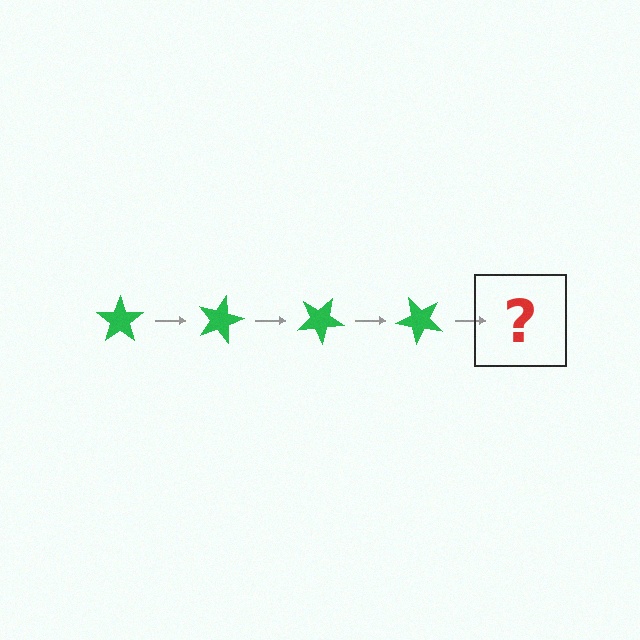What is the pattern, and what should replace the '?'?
The pattern is that the star rotates 15 degrees each step. The '?' should be a green star rotated 60 degrees.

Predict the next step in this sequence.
The next step is a green star rotated 60 degrees.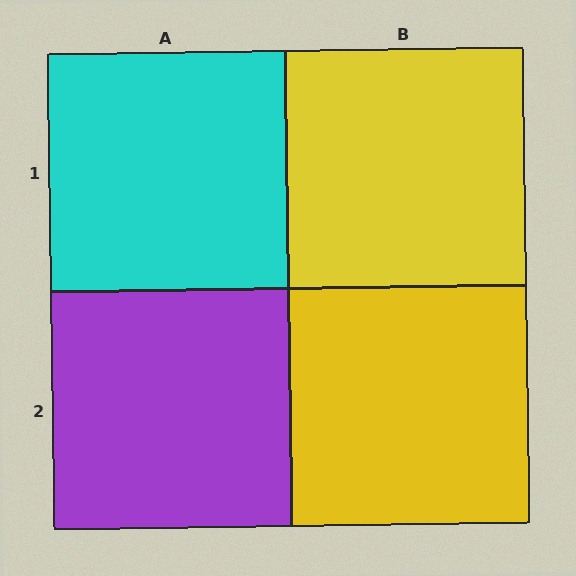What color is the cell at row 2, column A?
Purple.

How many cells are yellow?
2 cells are yellow.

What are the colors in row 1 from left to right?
Cyan, yellow.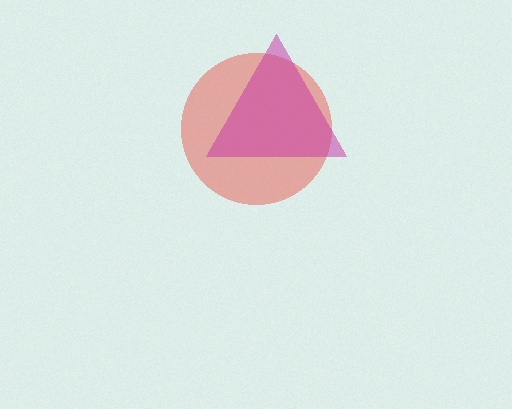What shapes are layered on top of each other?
The layered shapes are: a red circle, a magenta triangle.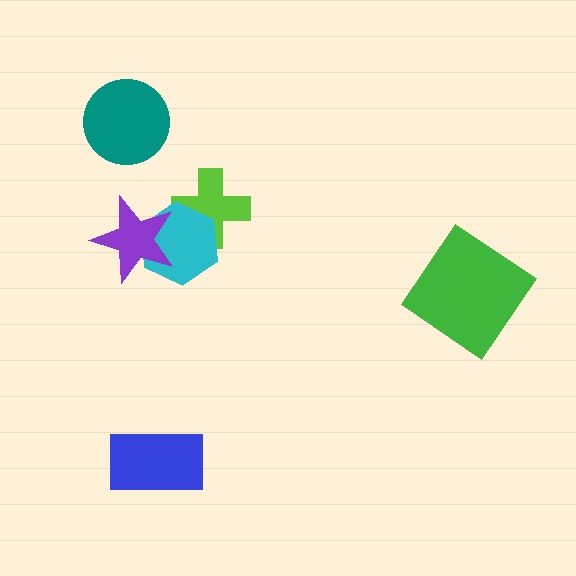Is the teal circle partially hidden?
No, no other shape covers it.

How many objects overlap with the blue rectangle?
0 objects overlap with the blue rectangle.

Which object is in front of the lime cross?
The cyan hexagon is in front of the lime cross.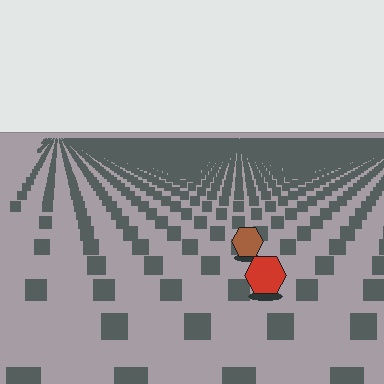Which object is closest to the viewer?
The red hexagon is closest. The texture marks near it are larger and more spread out.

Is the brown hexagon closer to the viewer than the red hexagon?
No. The red hexagon is closer — you can tell from the texture gradient: the ground texture is coarser near it.